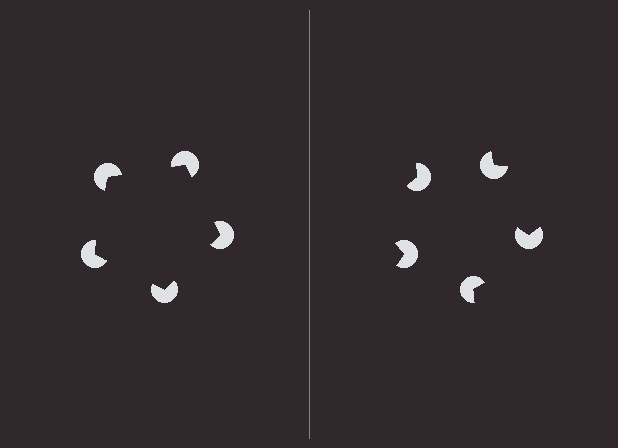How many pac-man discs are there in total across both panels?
10 — 5 on each side.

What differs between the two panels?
The pac-man discs are positioned identically on both sides; only the wedge orientations differ. On the left they align to a pentagon; on the right they are misaligned.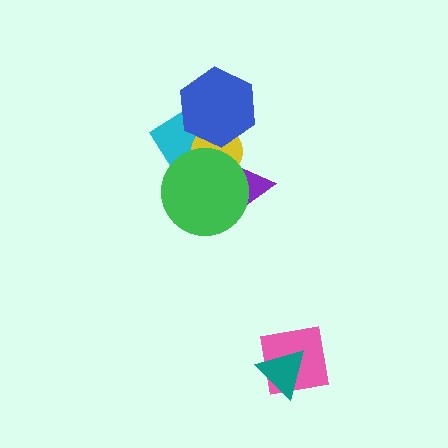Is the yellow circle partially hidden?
Yes, it is partially covered by another shape.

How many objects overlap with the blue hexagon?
2 objects overlap with the blue hexagon.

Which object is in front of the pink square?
The teal triangle is in front of the pink square.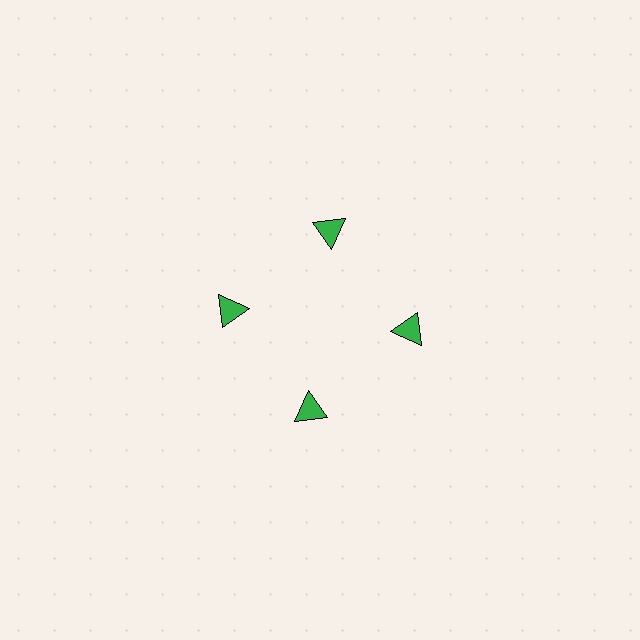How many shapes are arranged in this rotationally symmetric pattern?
There are 4 shapes, arranged in 4 groups of 1.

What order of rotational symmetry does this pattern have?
This pattern has 4-fold rotational symmetry.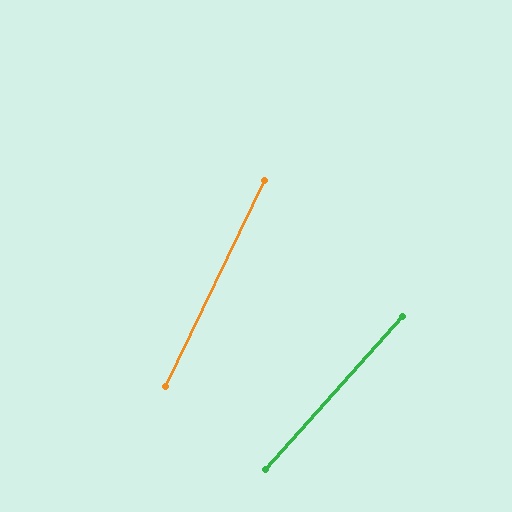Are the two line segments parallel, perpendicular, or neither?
Neither parallel nor perpendicular — they differ by about 16°.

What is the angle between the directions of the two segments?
Approximately 16 degrees.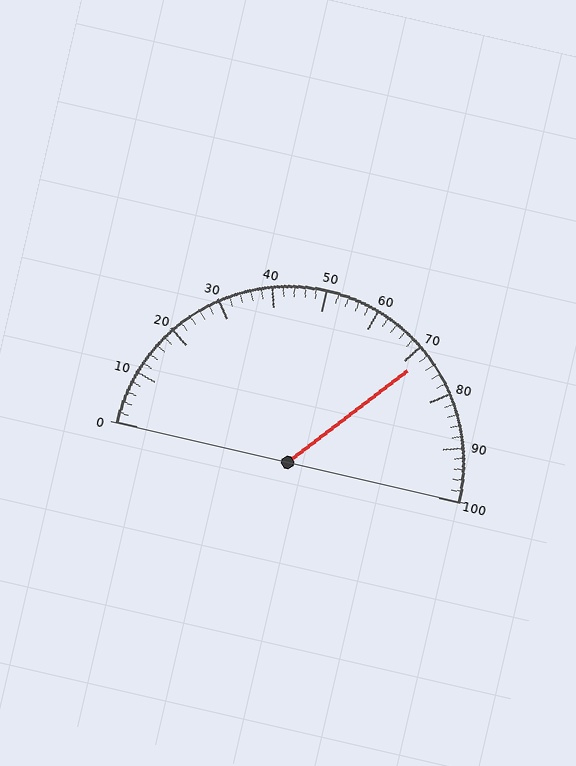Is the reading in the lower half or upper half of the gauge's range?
The reading is in the upper half of the range (0 to 100).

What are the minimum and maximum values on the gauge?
The gauge ranges from 0 to 100.